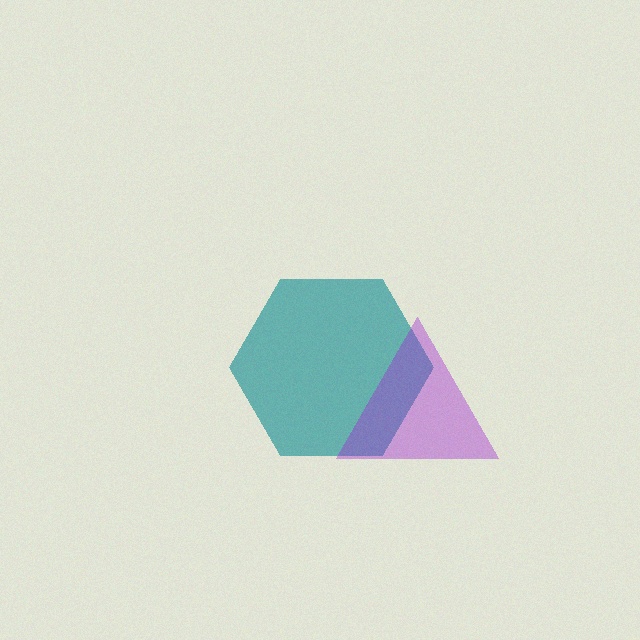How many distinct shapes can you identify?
There are 2 distinct shapes: a teal hexagon, a purple triangle.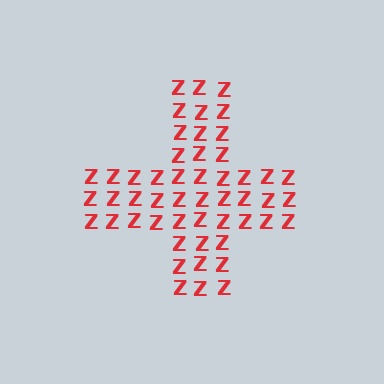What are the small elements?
The small elements are letter Z's.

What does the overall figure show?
The overall figure shows a cross.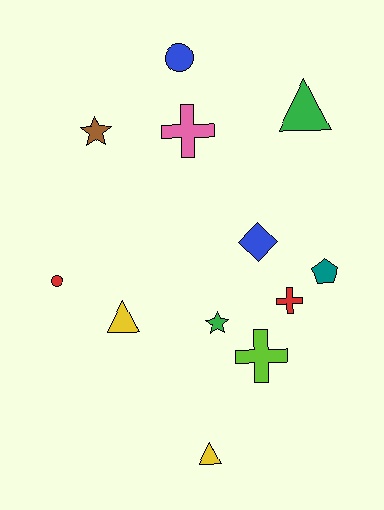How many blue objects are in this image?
There are 2 blue objects.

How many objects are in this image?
There are 12 objects.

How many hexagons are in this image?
There are no hexagons.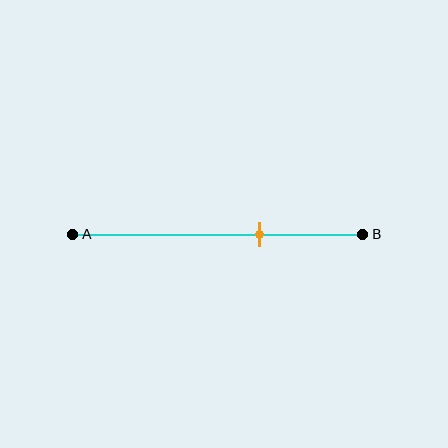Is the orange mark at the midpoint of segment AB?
No, the mark is at about 65% from A, not at the 50% midpoint.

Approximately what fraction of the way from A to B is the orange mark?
The orange mark is approximately 65% of the way from A to B.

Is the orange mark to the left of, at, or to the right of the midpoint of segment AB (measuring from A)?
The orange mark is to the right of the midpoint of segment AB.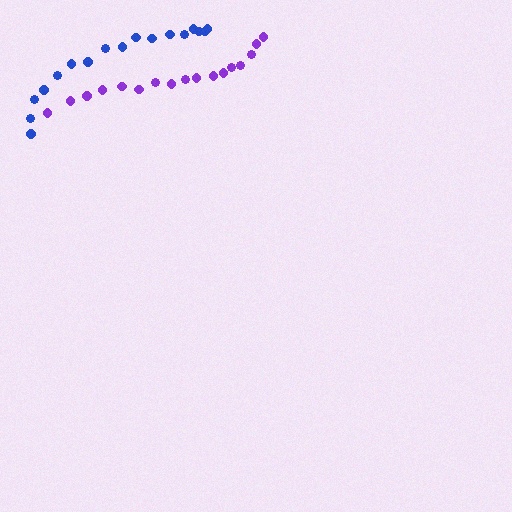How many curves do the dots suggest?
There are 2 distinct paths.